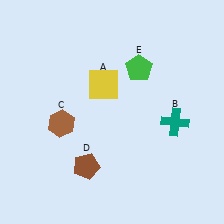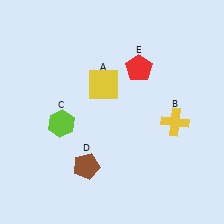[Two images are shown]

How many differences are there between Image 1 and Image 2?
There are 3 differences between the two images.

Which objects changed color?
B changed from teal to yellow. C changed from brown to lime. E changed from green to red.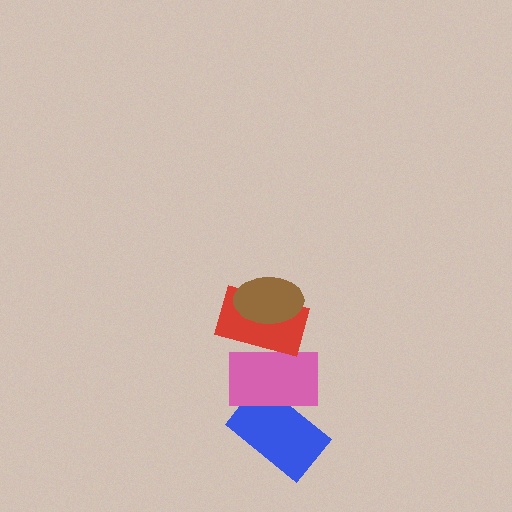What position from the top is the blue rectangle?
The blue rectangle is 4th from the top.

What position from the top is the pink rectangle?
The pink rectangle is 3rd from the top.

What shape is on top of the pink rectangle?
The red rectangle is on top of the pink rectangle.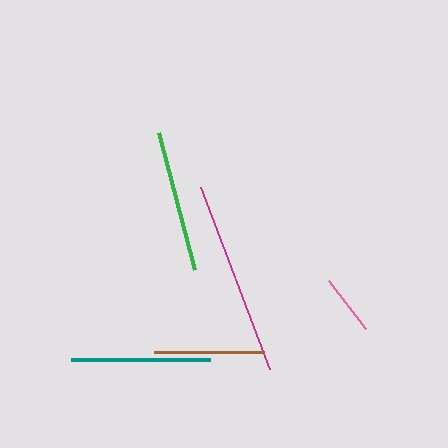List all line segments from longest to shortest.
From longest to shortest: magenta, green, teal, brown, pink.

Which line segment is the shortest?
The pink line is the shortest at approximately 61 pixels.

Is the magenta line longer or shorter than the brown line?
The magenta line is longer than the brown line.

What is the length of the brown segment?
The brown segment is approximately 111 pixels long.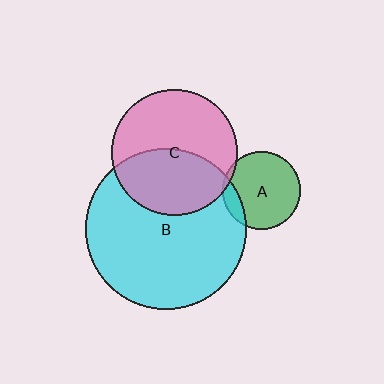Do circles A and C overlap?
Yes.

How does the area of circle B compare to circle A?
Approximately 4.3 times.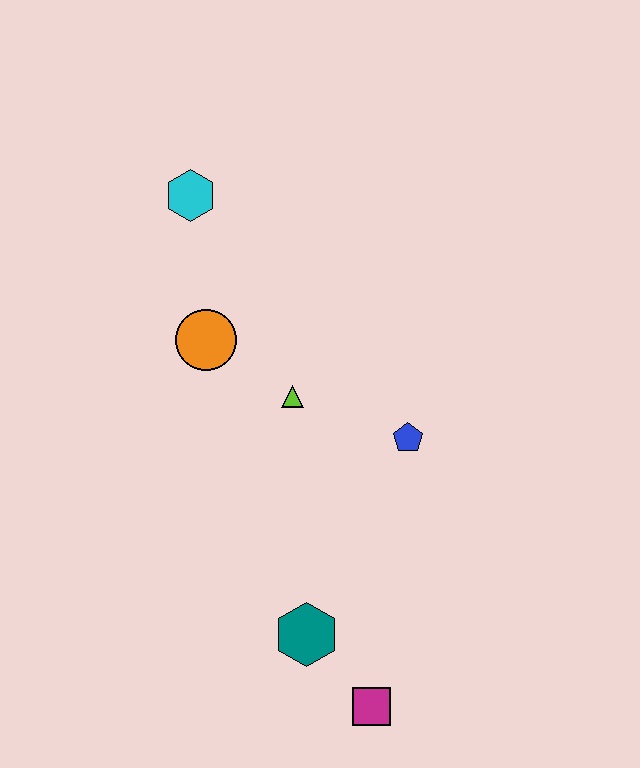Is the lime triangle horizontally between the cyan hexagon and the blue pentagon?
Yes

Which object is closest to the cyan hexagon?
The orange circle is closest to the cyan hexagon.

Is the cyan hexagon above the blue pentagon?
Yes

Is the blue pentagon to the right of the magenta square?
Yes